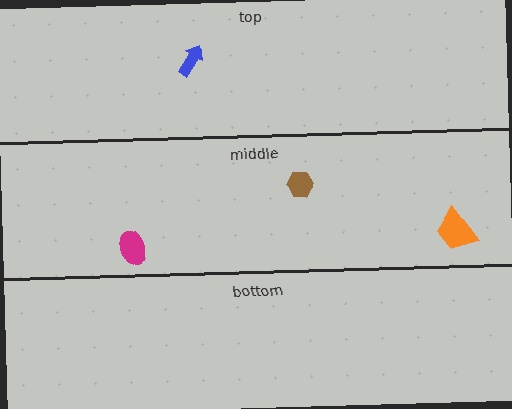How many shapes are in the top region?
1.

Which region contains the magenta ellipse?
The middle region.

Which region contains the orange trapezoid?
The middle region.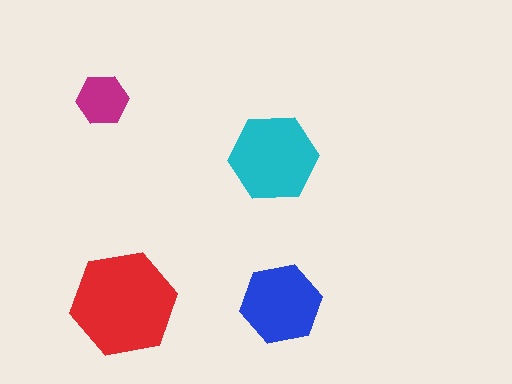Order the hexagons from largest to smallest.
the red one, the cyan one, the blue one, the magenta one.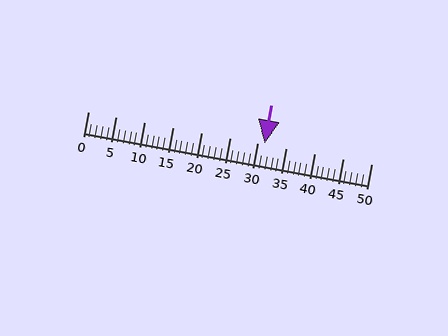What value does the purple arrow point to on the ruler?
The purple arrow points to approximately 31.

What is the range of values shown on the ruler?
The ruler shows values from 0 to 50.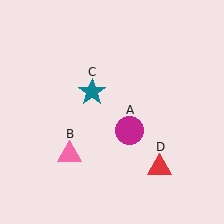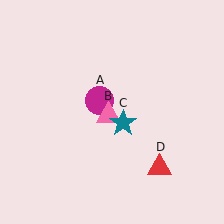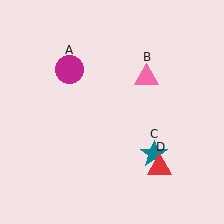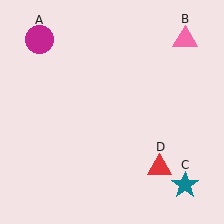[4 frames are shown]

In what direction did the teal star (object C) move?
The teal star (object C) moved down and to the right.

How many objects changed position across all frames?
3 objects changed position: magenta circle (object A), pink triangle (object B), teal star (object C).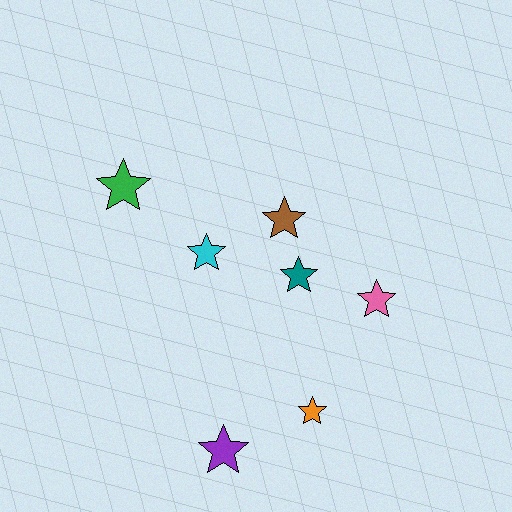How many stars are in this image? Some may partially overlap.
There are 7 stars.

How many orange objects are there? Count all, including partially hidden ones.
There is 1 orange object.